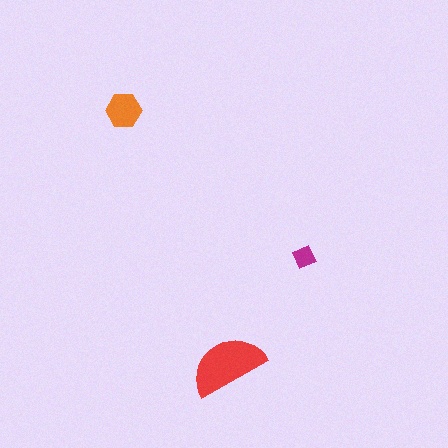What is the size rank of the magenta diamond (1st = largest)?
3rd.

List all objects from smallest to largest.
The magenta diamond, the orange hexagon, the red semicircle.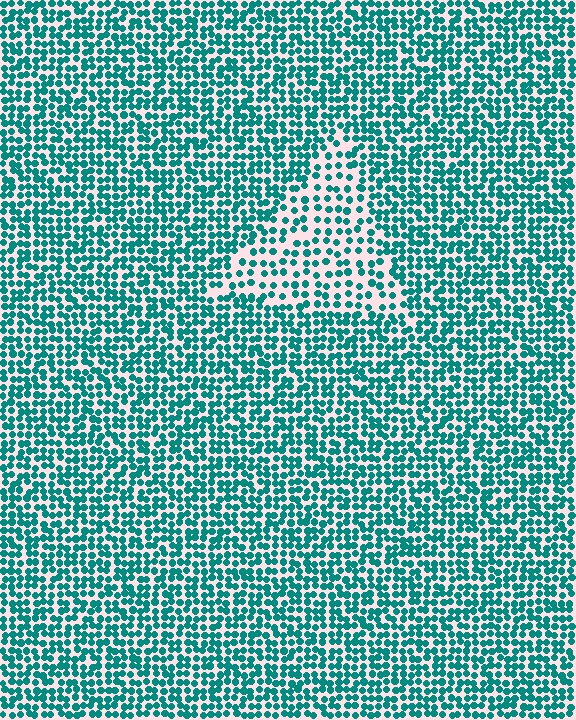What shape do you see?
I see a triangle.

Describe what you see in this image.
The image contains small teal elements arranged at two different densities. A triangle-shaped region is visible where the elements are less densely packed than the surrounding area.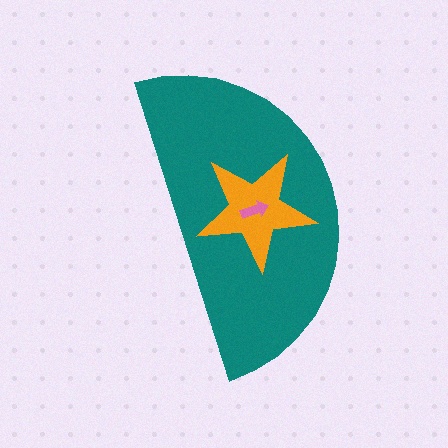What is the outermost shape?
The teal semicircle.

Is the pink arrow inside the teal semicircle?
Yes.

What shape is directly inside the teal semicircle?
The orange star.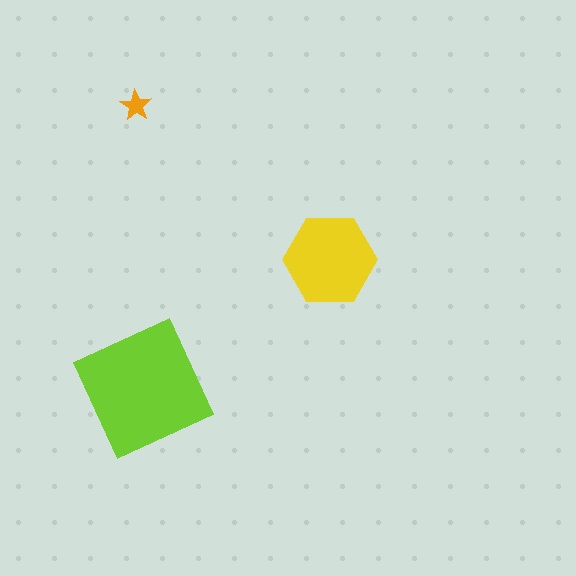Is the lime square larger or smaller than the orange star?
Larger.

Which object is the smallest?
The orange star.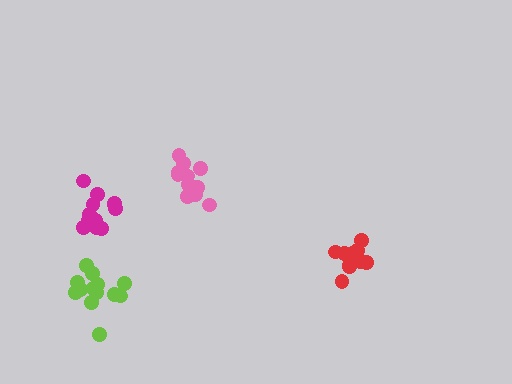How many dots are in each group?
Group 1: 11 dots, Group 2: 12 dots, Group 3: 11 dots, Group 4: 13 dots (47 total).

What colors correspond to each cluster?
The clusters are colored: pink, magenta, red, lime.